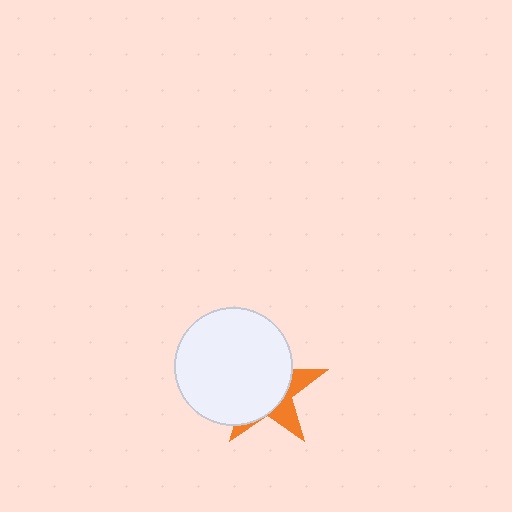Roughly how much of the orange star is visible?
A small part of it is visible (roughly 30%).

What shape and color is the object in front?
The object in front is a white circle.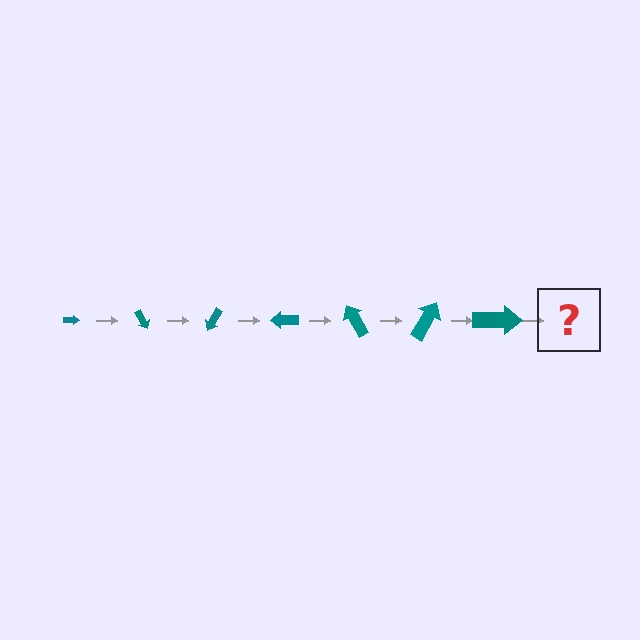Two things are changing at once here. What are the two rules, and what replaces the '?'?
The two rules are that the arrow grows larger each step and it rotates 60 degrees each step. The '?' should be an arrow, larger than the previous one and rotated 420 degrees from the start.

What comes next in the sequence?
The next element should be an arrow, larger than the previous one and rotated 420 degrees from the start.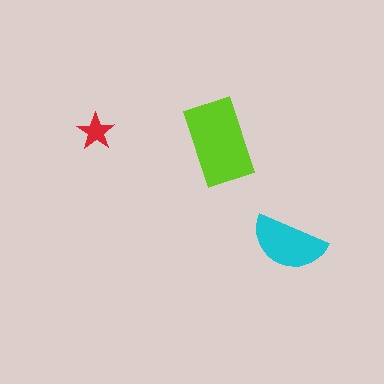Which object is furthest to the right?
The cyan semicircle is rightmost.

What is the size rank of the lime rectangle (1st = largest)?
1st.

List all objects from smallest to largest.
The red star, the cyan semicircle, the lime rectangle.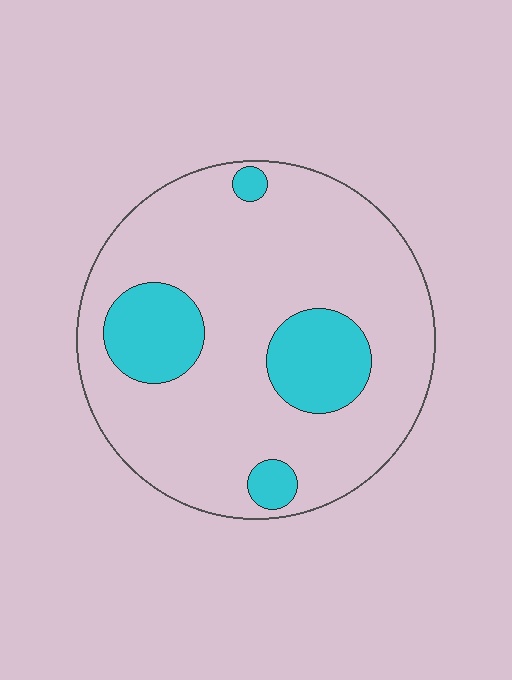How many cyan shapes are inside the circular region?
4.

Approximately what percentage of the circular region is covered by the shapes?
Approximately 20%.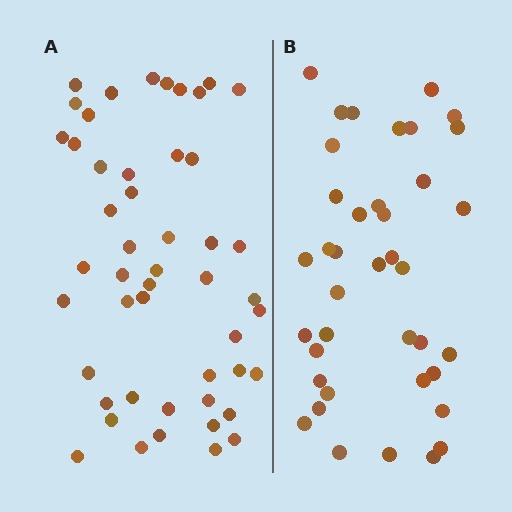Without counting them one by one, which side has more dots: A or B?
Region A (the left region) has more dots.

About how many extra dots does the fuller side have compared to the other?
Region A has roughly 10 or so more dots than region B.